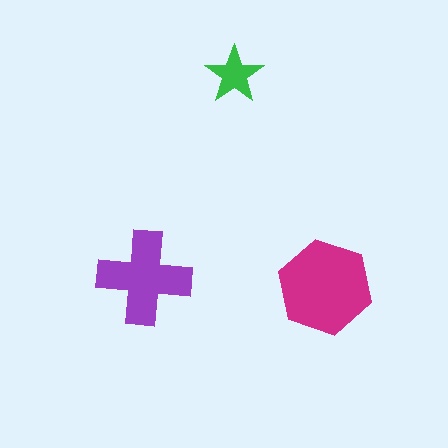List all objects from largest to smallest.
The magenta hexagon, the purple cross, the green star.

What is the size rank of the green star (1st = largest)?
3rd.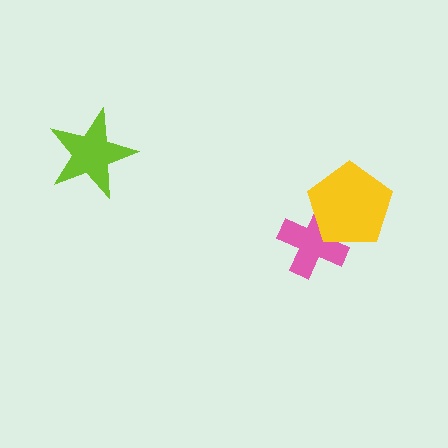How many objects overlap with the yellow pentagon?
1 object overlaps with the yellow pentagon.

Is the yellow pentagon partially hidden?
No, no other shape covers it.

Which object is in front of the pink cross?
The yellow pentagon is in front of the pink cross.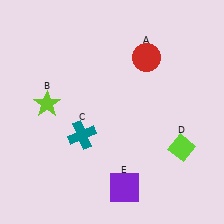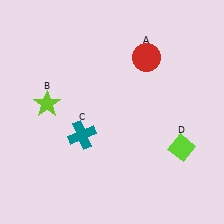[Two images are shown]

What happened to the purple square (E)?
The purple square (E) was removed in Image 2. It was in the bottom-right area of Image 1.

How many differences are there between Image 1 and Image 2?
There is 1 difference between the two images.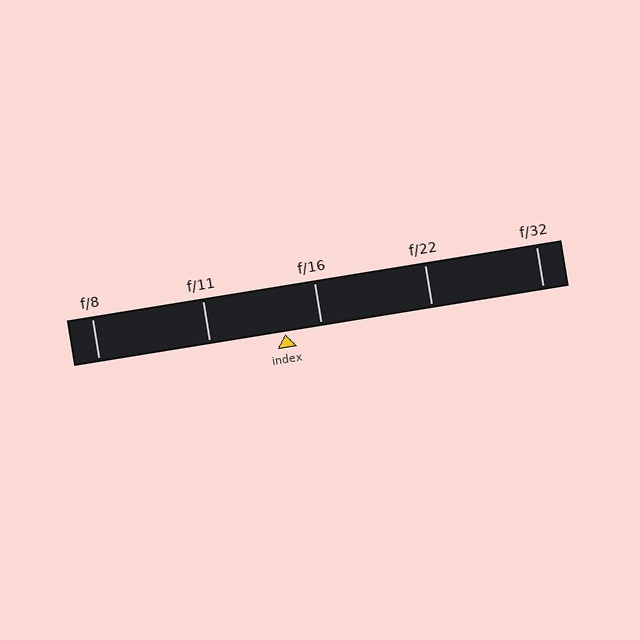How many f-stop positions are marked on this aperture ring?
There are 5 f-stop positions marked.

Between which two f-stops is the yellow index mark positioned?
The index mark is between f/11 and f/16.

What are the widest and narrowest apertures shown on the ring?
The widest aperture shown is f/8 and the narrowest is f/32.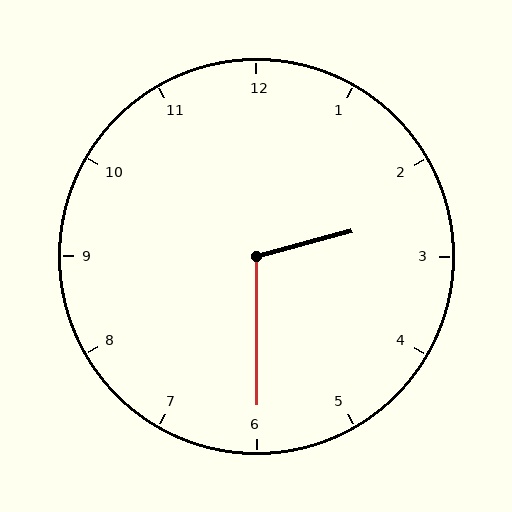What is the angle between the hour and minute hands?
Approximately 105 degrees.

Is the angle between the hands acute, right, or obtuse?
It is obtuse.